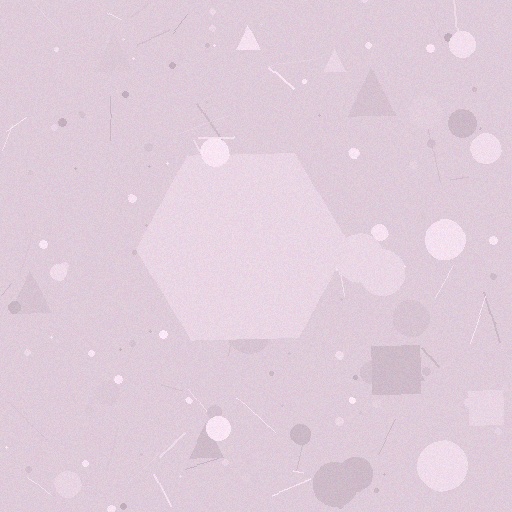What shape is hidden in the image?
A hexagon is hidden in the image.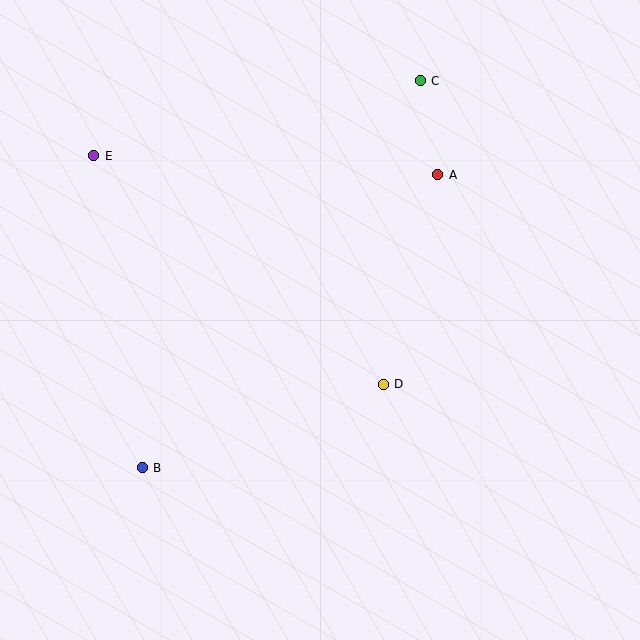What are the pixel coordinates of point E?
Point E is at (94, 156).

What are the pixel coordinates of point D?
Point D is at (383, 384).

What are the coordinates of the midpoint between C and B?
The midpoint between C and B is at (281, 274).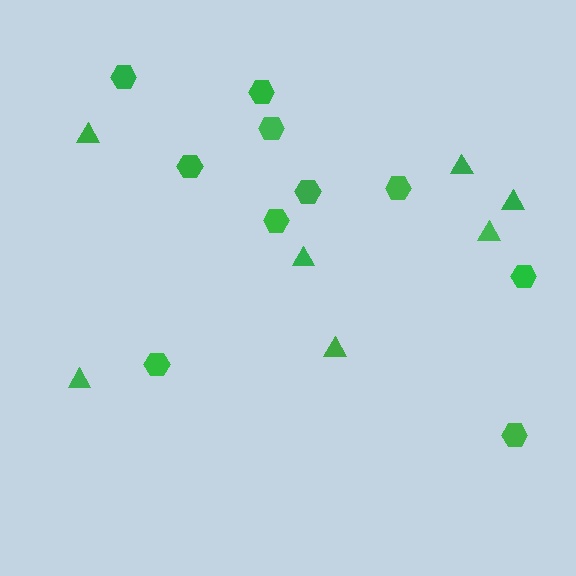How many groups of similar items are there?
There are 2 groups: one group of triangles (7) and one group of hexagons (10).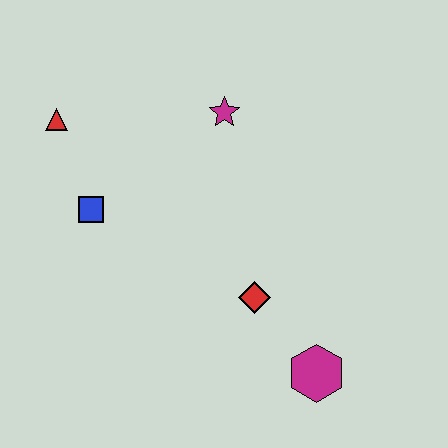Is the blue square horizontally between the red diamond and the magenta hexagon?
No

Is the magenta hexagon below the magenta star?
Yes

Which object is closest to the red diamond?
The magenta hexagon is closest to the red diamond.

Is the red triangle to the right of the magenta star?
No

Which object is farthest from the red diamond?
The red triangle is farthest from the red diamond.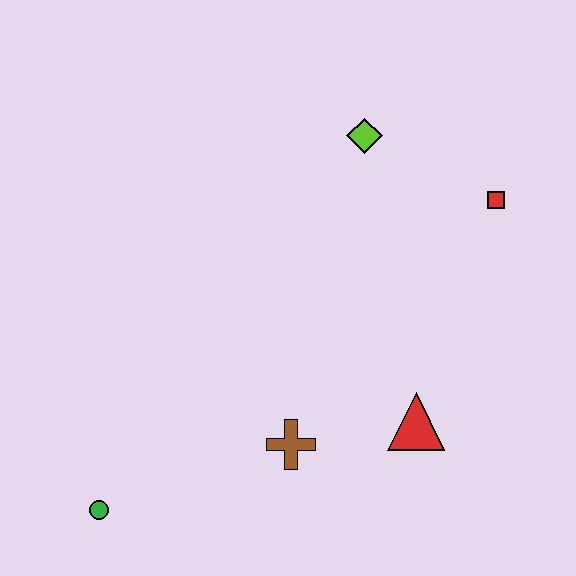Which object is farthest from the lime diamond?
The green circle is farthest from the lime diamond.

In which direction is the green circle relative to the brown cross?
The green circle is to the left of the brown cross.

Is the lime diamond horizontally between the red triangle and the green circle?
Yes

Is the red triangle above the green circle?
Yes